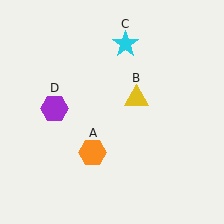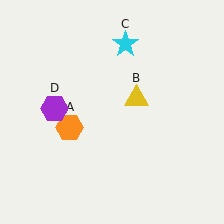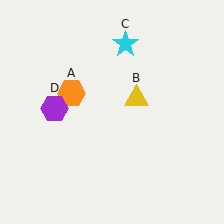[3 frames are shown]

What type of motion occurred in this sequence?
The orange hexagon (object A) rotated clockwise around the center of the scene.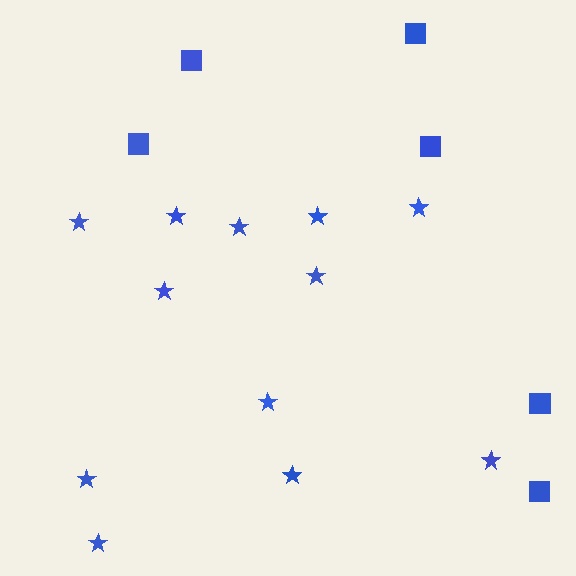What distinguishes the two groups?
There are 2 groups: one group of stars (12) and one group of squares (6).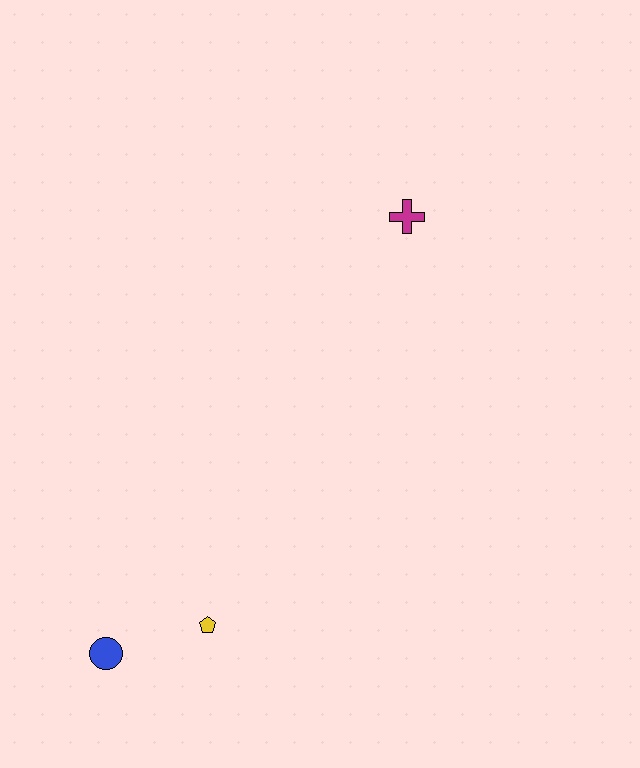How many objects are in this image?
There are 3 objects.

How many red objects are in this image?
There are no red objects.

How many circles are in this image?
There is 1 circle.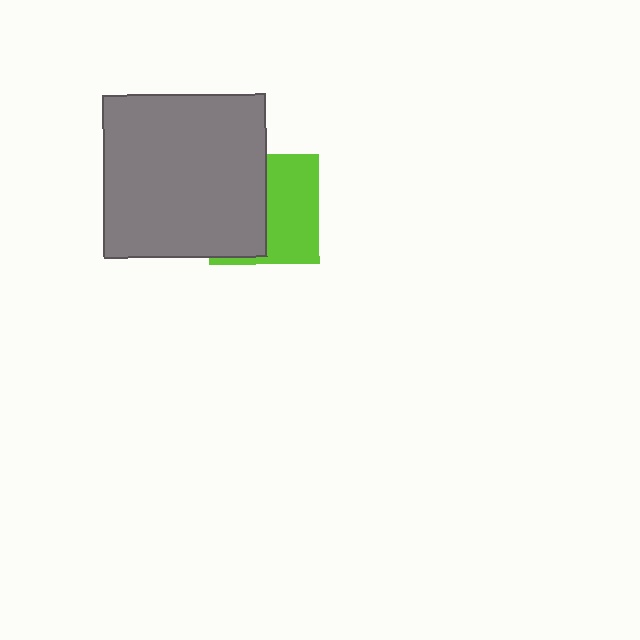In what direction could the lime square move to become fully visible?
The lime square could move right. That would shift it out from behind the gray square entirely.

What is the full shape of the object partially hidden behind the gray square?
The partially hidden object is a lime square.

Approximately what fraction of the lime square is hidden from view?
Roughly 50% of the lime square is hidden behind the gray square.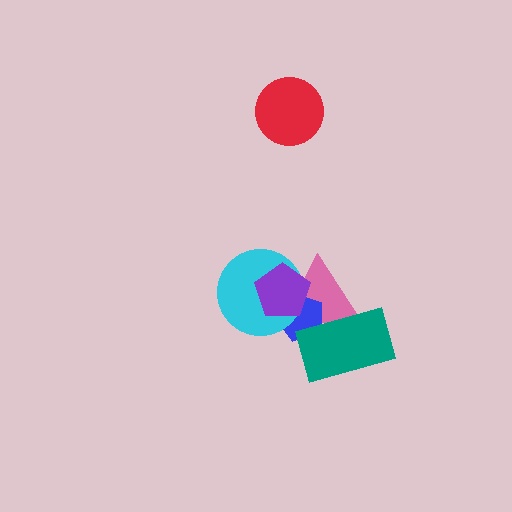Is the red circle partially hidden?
No, no other shape covers it.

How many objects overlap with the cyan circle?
3 objects overlap with the cyan circle.